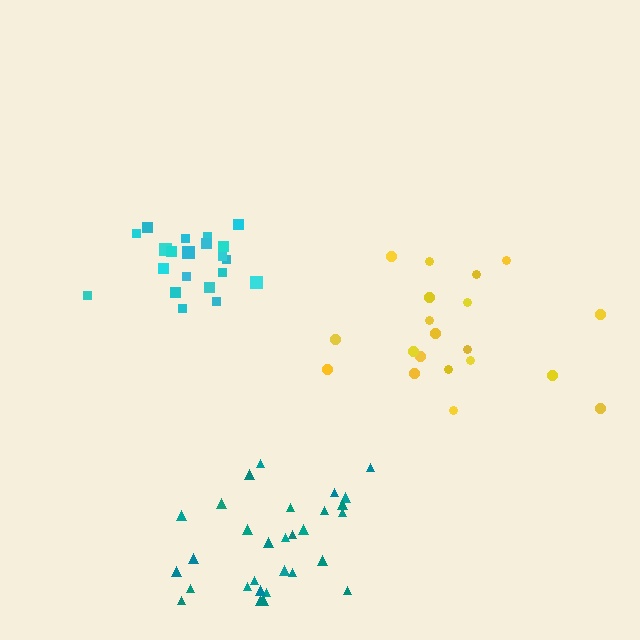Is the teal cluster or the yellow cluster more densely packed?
Teal.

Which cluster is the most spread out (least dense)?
Yellow.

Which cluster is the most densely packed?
Cyan.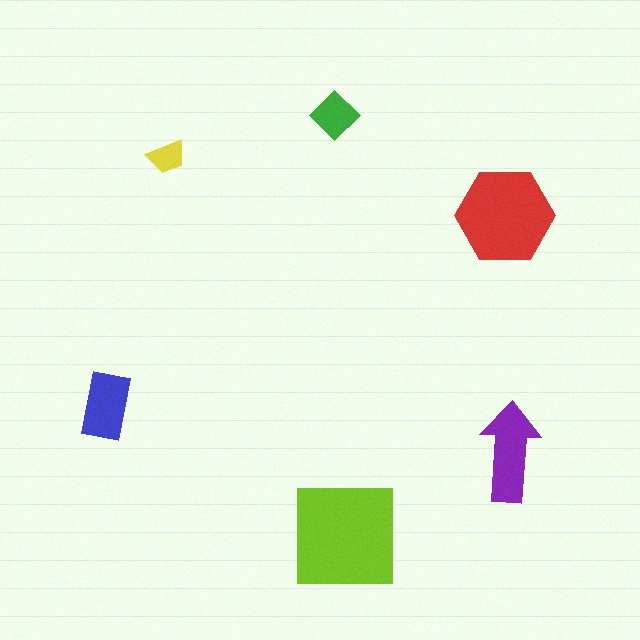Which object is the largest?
The lime square.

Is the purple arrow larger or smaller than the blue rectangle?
Larger.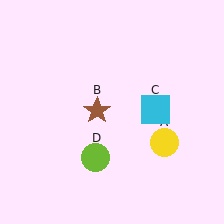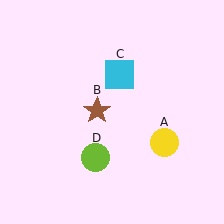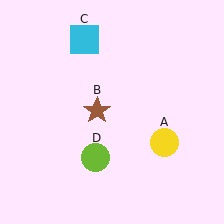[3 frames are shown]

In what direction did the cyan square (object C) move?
The cyan square (object C) moved up and to the left.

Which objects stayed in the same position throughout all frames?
Yellow circle (object A) and brown star (object B) and lime circle (object D) remained stationary.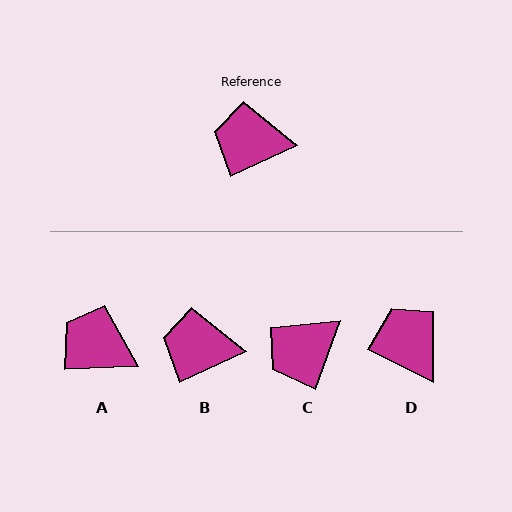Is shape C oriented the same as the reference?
No, it is off by about 45 degrees.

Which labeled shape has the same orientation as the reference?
B.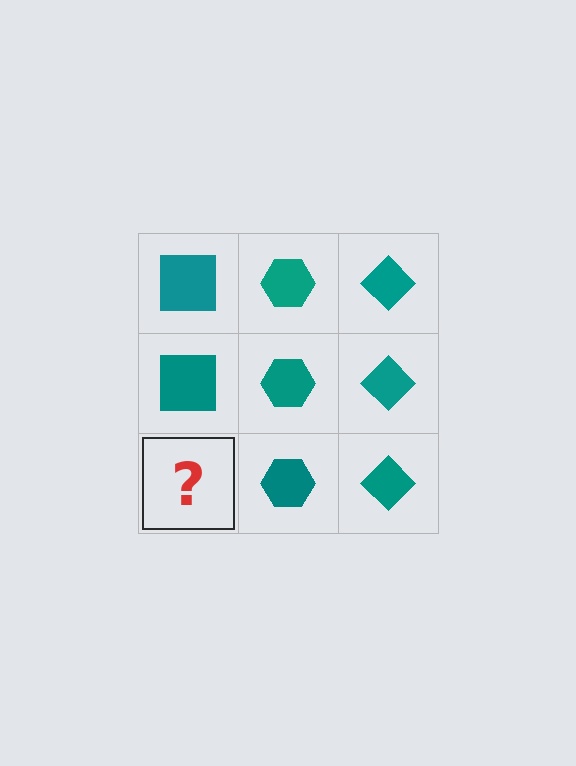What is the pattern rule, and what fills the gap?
The rule is that each column has a consistent shape. The gap should be filled with a teal square.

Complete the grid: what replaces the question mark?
The question mark should be replaced with a teal square.